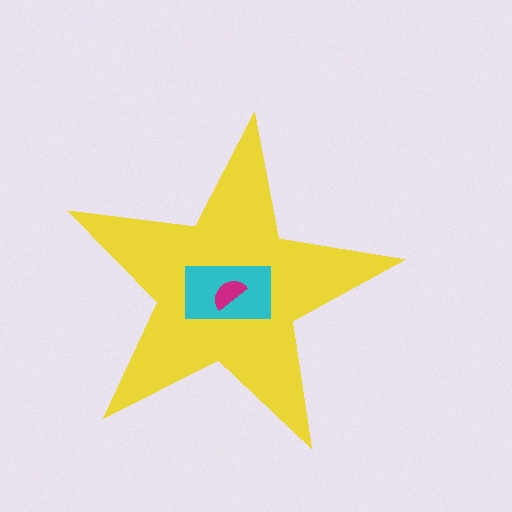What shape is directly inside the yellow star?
The cyan rectangle.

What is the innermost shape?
The magenta semicircle.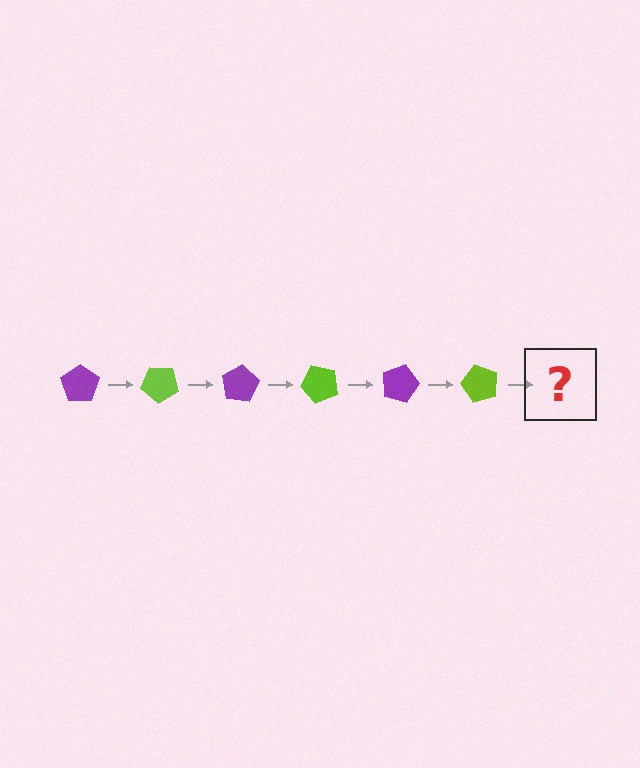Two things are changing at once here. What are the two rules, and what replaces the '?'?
The two rules are that it rotates 40 degrees each step and the color cycles through purple and lime. The '?' should be a purple pentagon, rotated 240 degrees from the start.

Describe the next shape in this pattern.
It should be a purple pentagon, rotated 240 degrees from the start.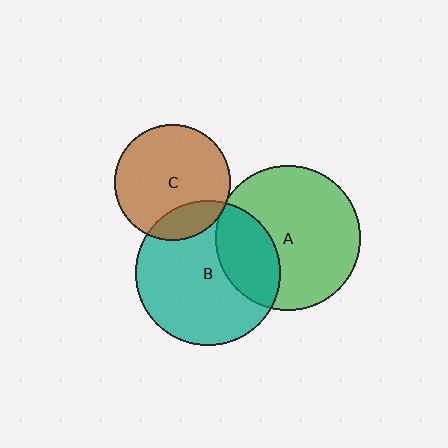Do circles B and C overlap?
Yes.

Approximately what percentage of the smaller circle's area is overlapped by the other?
Approximately 20%.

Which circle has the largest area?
Circle A (green).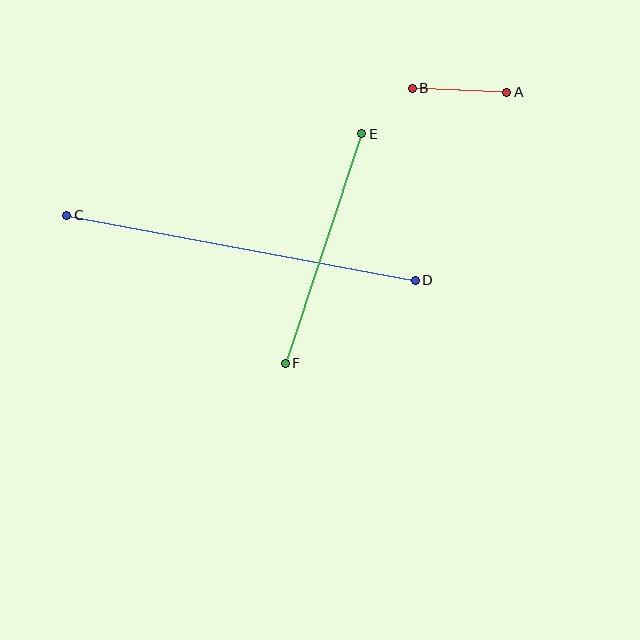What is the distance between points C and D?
The distance is approximately 355 pixels.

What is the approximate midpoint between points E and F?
The midpoint is at approximately (324, 248) pixels.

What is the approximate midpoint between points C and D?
The midpoint is at approximately (241, 248) pixels.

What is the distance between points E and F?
The distance is approximately 242 pixels.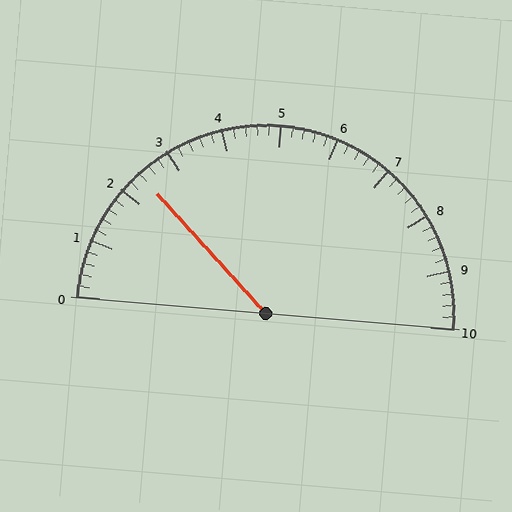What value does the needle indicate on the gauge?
The needle indicates approximately 2.4.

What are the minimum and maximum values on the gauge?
The gauge ranges from 0 to 10.